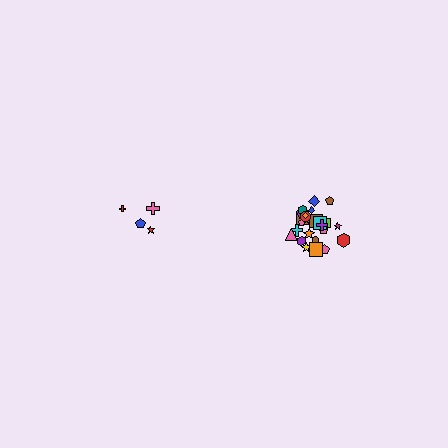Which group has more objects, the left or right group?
The right group.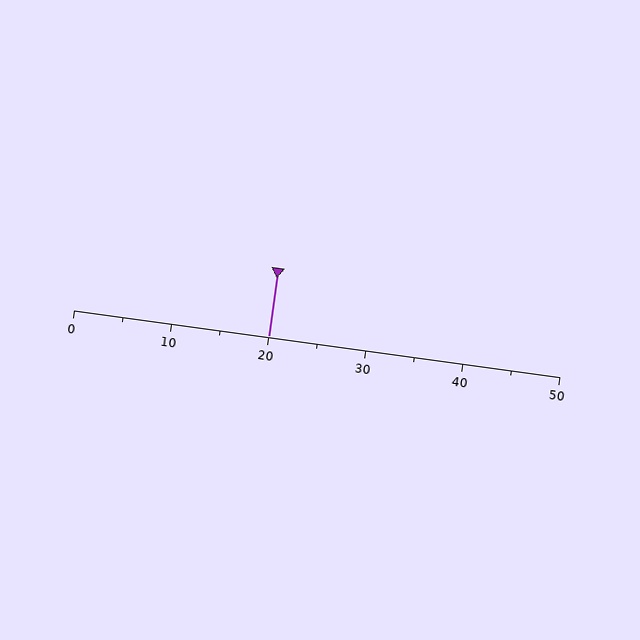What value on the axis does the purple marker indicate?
The marker indicates approximately 20.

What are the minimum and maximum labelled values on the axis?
The axis runs from 0 to 50.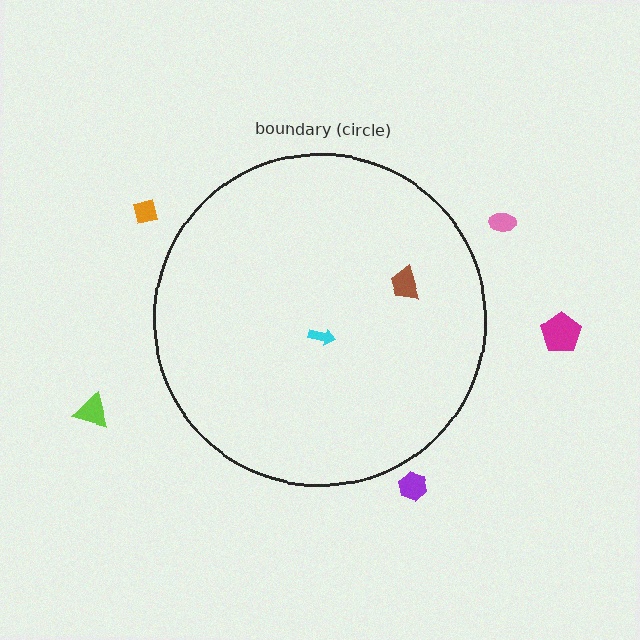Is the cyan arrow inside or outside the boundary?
Inside.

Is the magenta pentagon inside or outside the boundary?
Outside.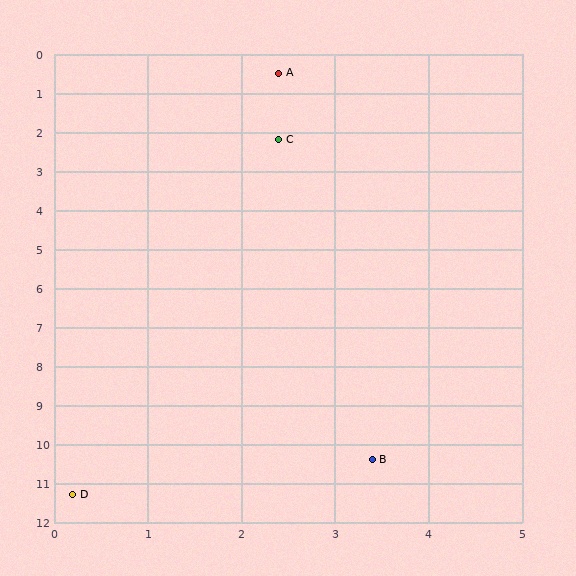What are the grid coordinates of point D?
Point D is at approximately (0.2, 11.3).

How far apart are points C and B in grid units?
Points C and B are about 8.3 grid units apart.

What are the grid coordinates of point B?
Point B is at approximately (3.4, 10.4).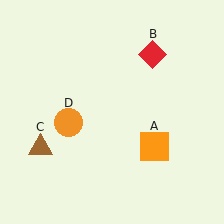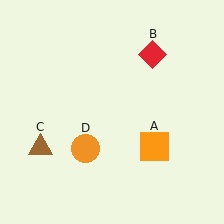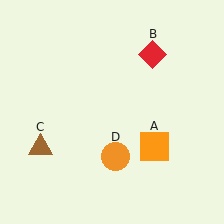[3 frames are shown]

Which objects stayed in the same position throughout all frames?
Orange square (object A) and red diamond (object B) and brown triangle (object C) remained stationary.